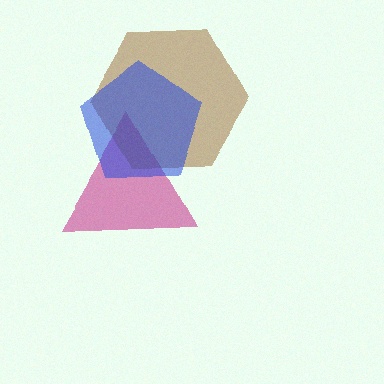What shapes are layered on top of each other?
The layered shapes are: a magenta triangle, a brown hexagon, a blue pentagon.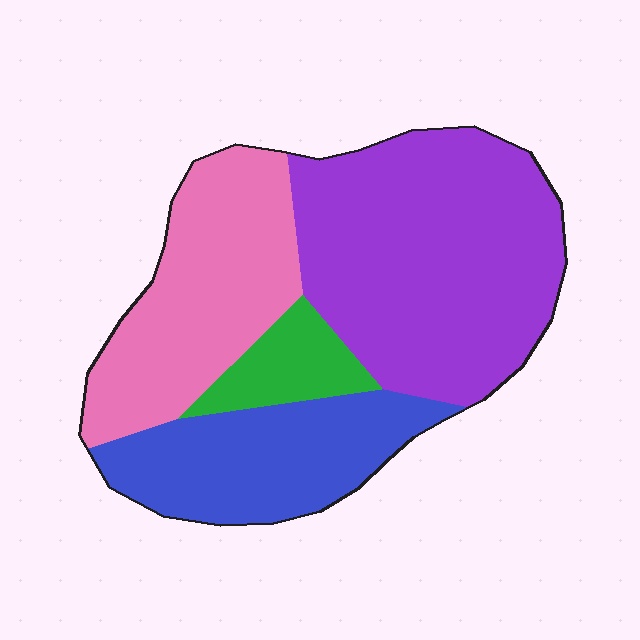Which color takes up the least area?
Green, at roughly 10%.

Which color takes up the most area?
Purple, at roughly 45%.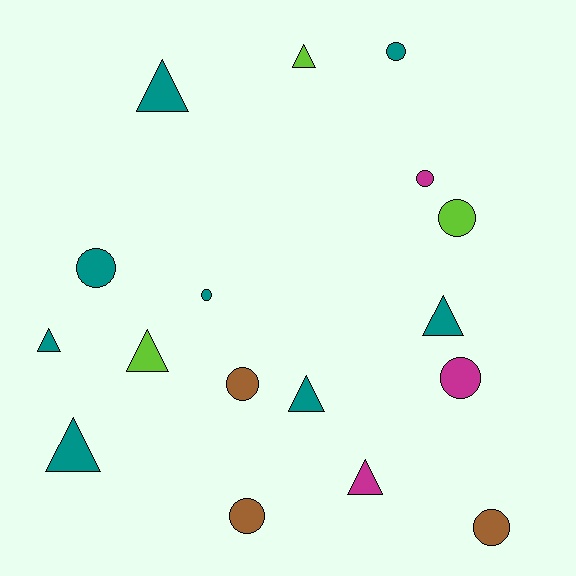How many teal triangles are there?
There are 5 teal triangles.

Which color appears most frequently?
Teal, with 8 objects.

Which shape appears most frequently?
Circle, with 9 objects.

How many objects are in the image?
There are 17 objects.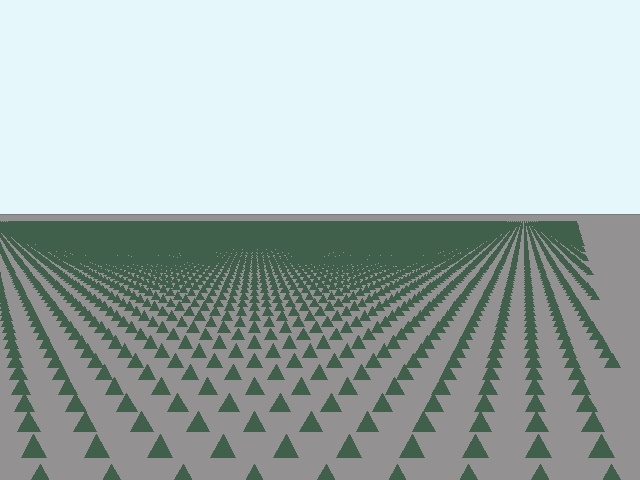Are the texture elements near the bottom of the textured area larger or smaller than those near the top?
Larger. Near the bottom, elements are closer to the viewer and appear at a bigger on-screen size.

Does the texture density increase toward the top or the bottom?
Density increases toward the top.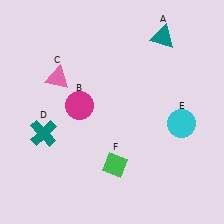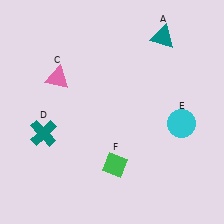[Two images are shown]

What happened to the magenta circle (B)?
The magenta circle (B) was removed in Image 2. It was in the top-left area of Image 1.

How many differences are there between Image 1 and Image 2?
There is 1 difference between the two images.